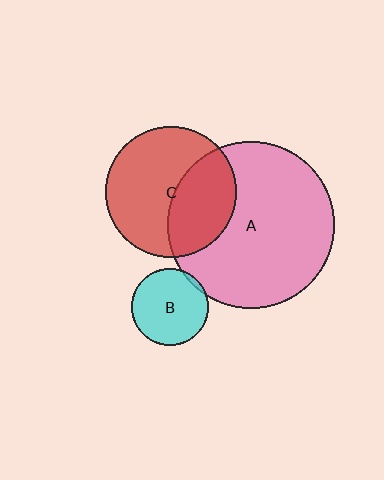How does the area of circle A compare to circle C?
Approximately 1.6 times.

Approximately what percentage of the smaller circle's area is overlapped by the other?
Approximately 40%.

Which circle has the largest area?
Circle A (pink).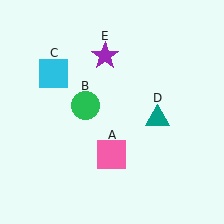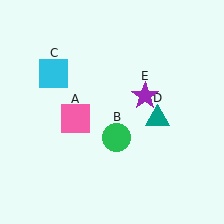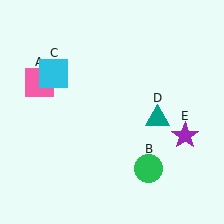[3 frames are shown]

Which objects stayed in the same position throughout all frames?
Cyan square (object C) and teal triangle (object D) remained stationary.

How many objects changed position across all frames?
3 objects changed position: pink square (object A), green circle (object B), purple star (object E).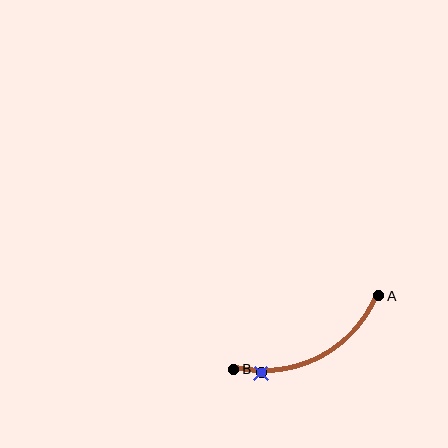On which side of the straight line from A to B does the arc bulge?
The arc bulges below the straight line connecting A and B.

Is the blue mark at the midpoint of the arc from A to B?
No. The blue mark lies on the arc but is closer to endpoint B. The arc midpoint would be at the point on the curve equidistant along the arc from both A and B.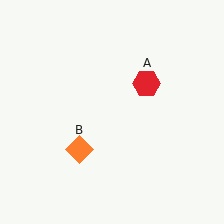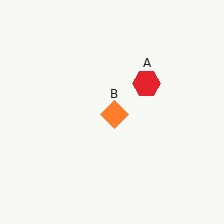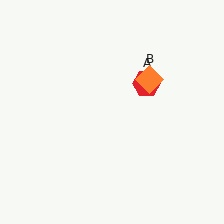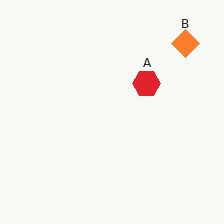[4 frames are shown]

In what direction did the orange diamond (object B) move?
The orange diamond (object B) moved up and to the right.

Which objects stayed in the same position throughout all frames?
Red hexagon (object A) remained stationary.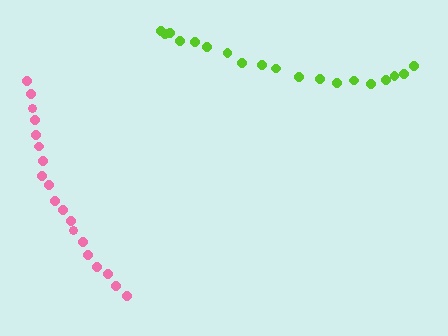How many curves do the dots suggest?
There are 2 distinct paths.